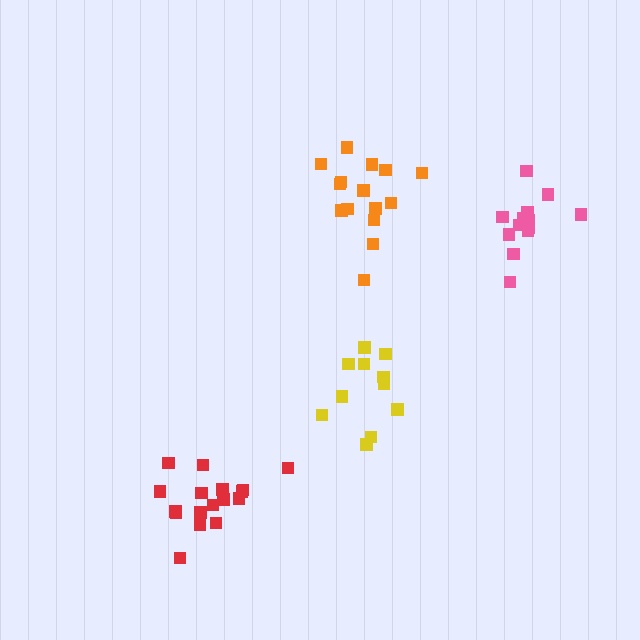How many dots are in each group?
Group 1: 15 dots, Group 2: 17 dots, Group 3: 13 dots, Group 4: 11 dots (56 total).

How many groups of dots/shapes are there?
There are 4 groups.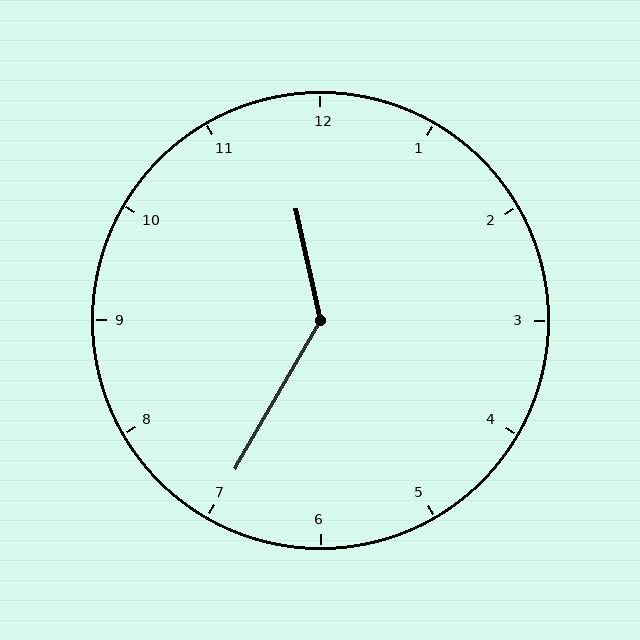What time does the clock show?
11:35.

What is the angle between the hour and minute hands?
Approximately 138 degrees.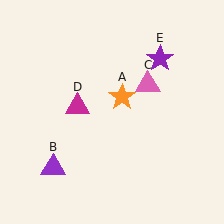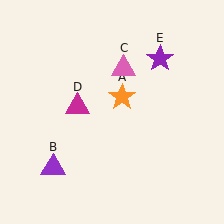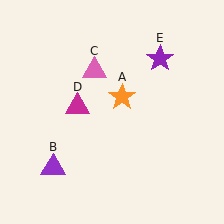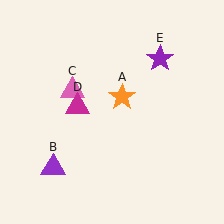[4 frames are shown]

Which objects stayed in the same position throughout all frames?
Orange star (object A) and purple triangle (object B) and magenta triangle (object D) and purple star (object E) remained stationary.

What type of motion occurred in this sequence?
The pink triangle (object C) rotated counterclockwise around the center of the scene.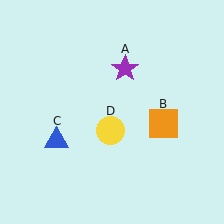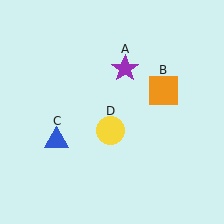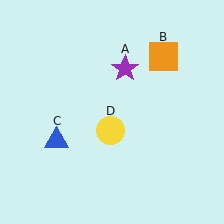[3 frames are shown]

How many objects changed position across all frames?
1 object changed position: orange square (object B).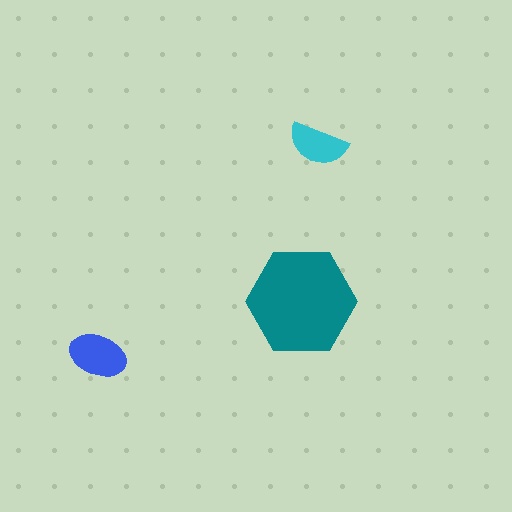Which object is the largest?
The teal hexagon.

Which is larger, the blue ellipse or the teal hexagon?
The teal hexagon.